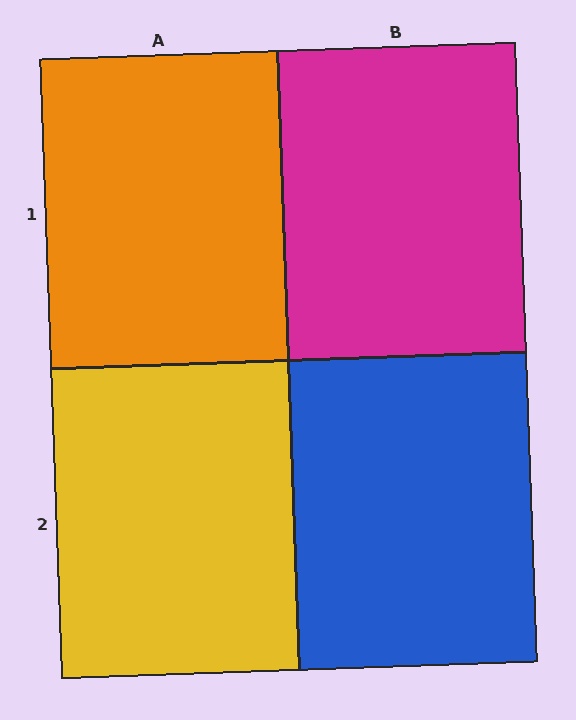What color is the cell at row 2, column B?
Blue.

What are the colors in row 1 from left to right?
Orange, magenta.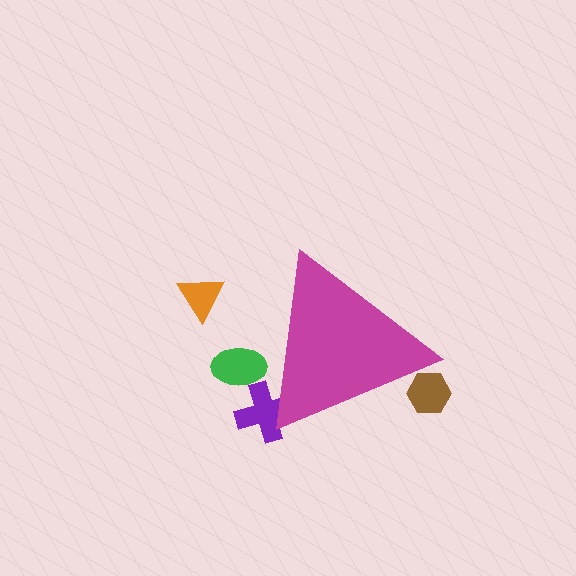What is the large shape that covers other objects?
A magenta triangle.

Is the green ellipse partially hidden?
Yes, the green ellipse is partially hidden behind the magenta triangle.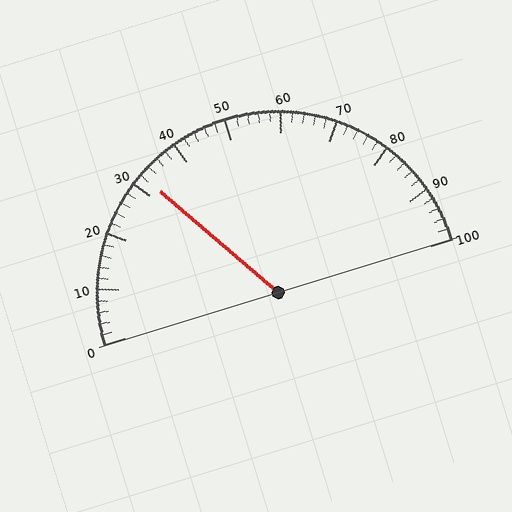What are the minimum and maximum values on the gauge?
The gauge ranges from 0 to 100.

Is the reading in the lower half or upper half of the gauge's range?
The reading is in the lower half of the range (0 to 100).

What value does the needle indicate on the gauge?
The needle indicates approximately 32.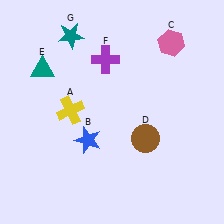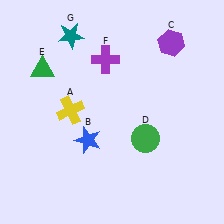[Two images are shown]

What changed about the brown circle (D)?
In Image 1, D is brown. In Image 2, it changed to green.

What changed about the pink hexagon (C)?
In Image 1, C is pink. In Image 2, it changed to purple.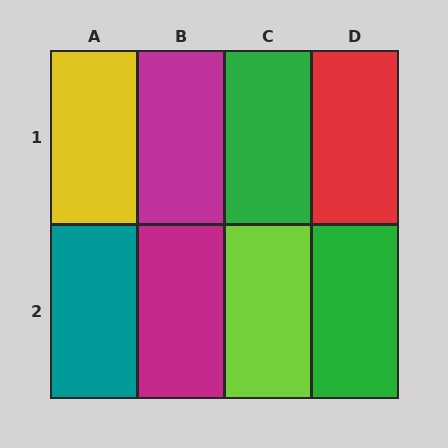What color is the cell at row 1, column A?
Yellow.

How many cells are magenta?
2 cells are magenta.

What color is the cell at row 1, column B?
Magenta.